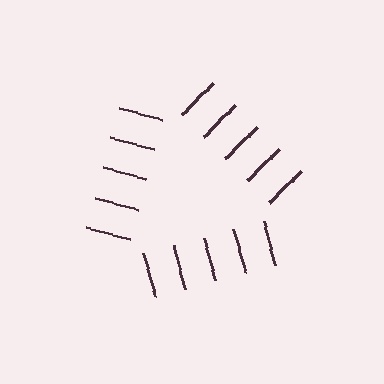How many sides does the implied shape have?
3 sides — the line-ends trace a triangle.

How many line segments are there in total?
15 — 5 along each of the 3 edges.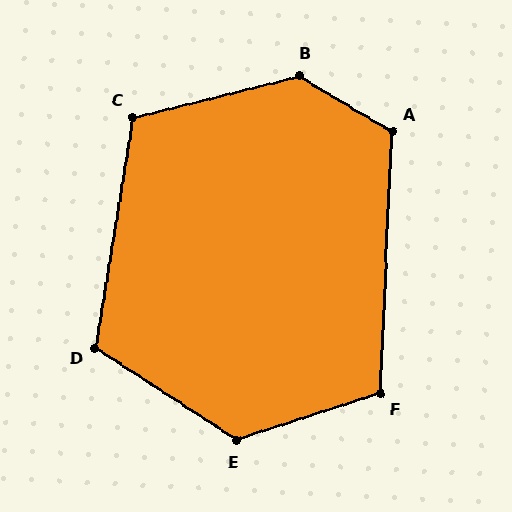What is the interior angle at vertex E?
Approximately 129 degrees (obtuse).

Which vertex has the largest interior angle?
B, at approximately 135 degrees.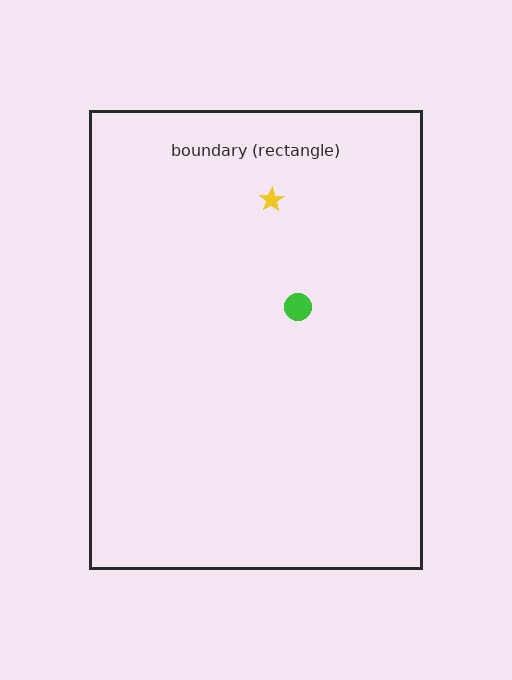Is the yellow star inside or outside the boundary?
Inside.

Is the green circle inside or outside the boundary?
Inside.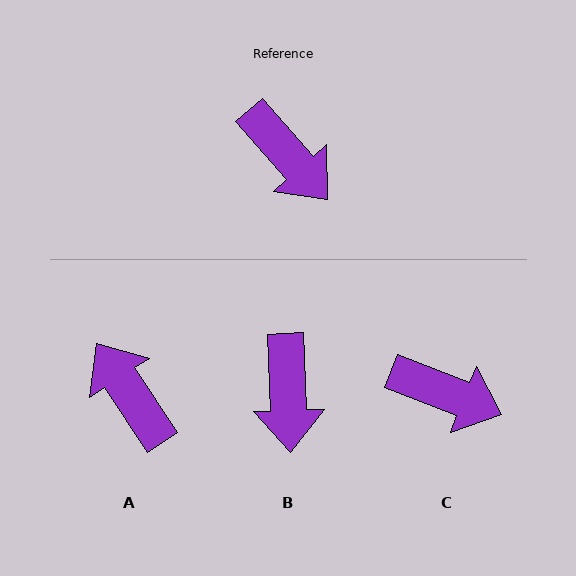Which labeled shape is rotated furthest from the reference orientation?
A, about 172 degrees away.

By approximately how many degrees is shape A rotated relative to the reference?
Approximately 172 degrees counter-clockwise.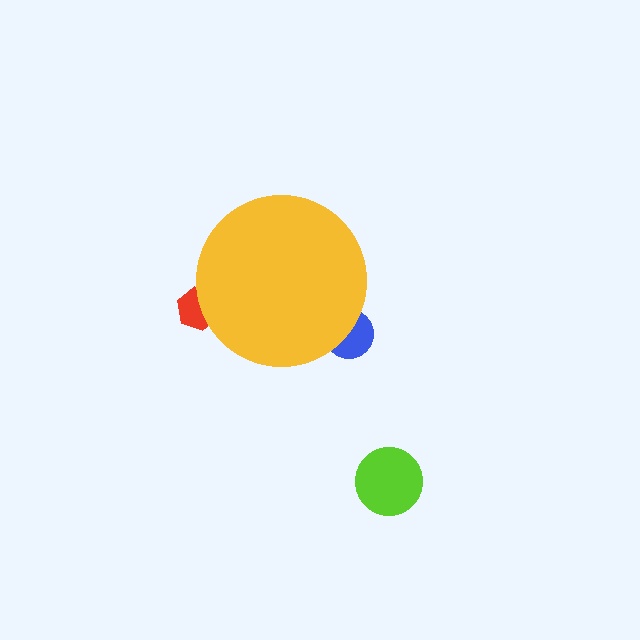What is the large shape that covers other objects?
A yellow circle.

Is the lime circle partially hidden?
No, the lime circle is fully visible.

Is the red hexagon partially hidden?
Yes, the red hexagon is partially hidden behind the yellow circle.